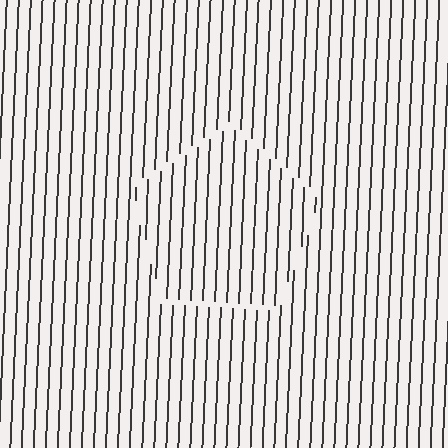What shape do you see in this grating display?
An illusory pentagon. The interior of the shape contains the same grating, shifted by half a period — the contour is defined by the phase discontinuity where line-ends from the inner and outer gratings abut.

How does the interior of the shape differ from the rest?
The interior of the shape contains the same grating, shifted by half a period — the contour is defined by the phase discontinuity where line-ends from the inner and outer gratings abut.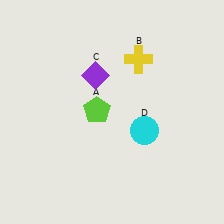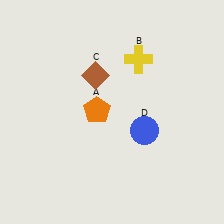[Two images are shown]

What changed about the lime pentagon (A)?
In Image 1, A is lime. In Image 2, it changed to orange.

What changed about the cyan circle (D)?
In Image 1, D is cyan. In Image 2, it changed to blue.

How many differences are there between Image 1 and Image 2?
There are 3 differences between the two images.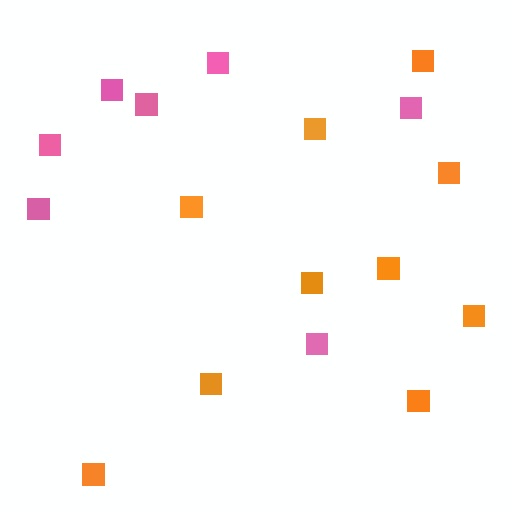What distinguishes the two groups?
There are 2 groups: one group of pink squares (7) and one group of orange squares (10).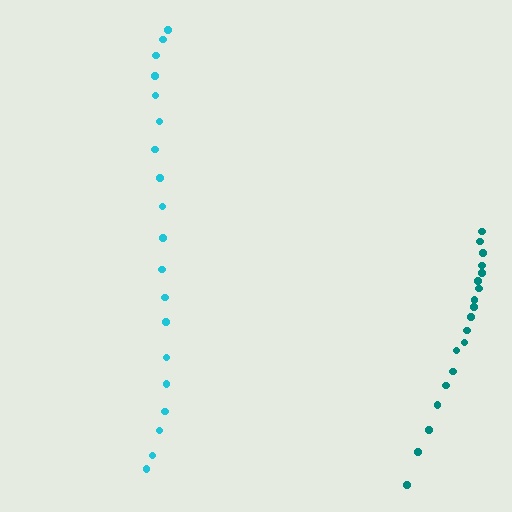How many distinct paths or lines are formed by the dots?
There are 2 distinct paths.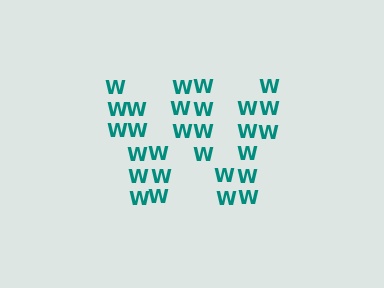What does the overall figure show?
The overall figure shows the letter W.